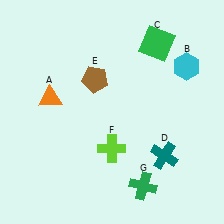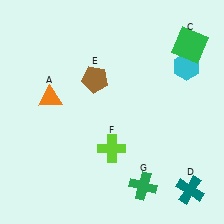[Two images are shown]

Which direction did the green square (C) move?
The green square (C) moved right.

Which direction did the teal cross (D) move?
The teal cross (D) moved down.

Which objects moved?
The objects that moved are: the green square (C), the teal cross (D).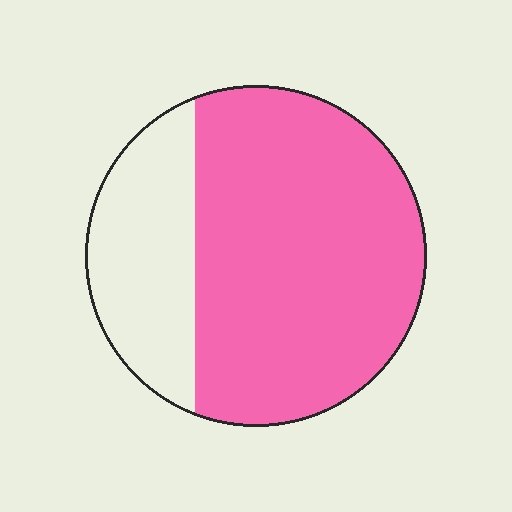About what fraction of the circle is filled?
About three quarters (3/4).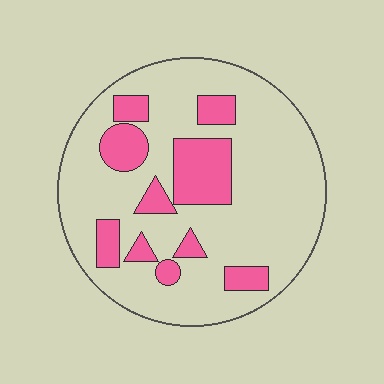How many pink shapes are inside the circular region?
10.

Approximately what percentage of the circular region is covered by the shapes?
Approximately 25%.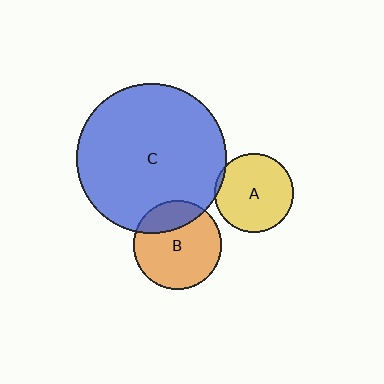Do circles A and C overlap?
Yes.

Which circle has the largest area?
Circle C (blue).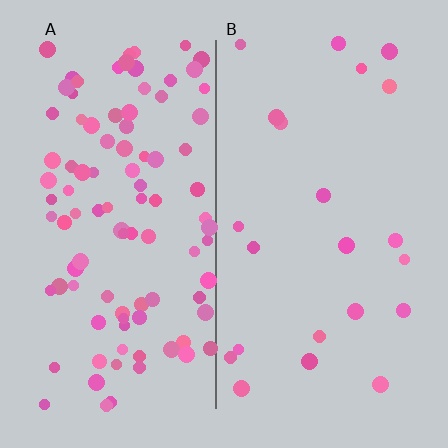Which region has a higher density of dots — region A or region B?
A (the left).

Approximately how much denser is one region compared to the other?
Approximately 4.2× — region A over region B.